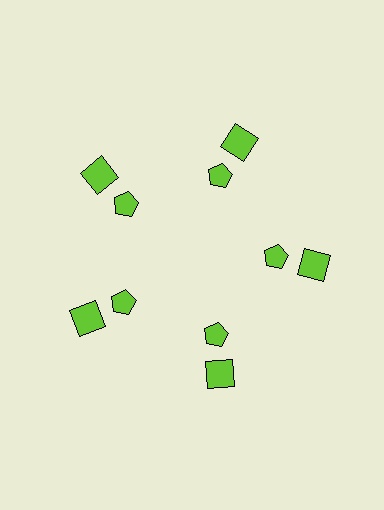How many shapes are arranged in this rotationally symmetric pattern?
There are 10 shapes, arranged in 5 groups of 2.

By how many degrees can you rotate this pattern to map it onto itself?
The pattern maps onto itself every 72 degrees of rotation.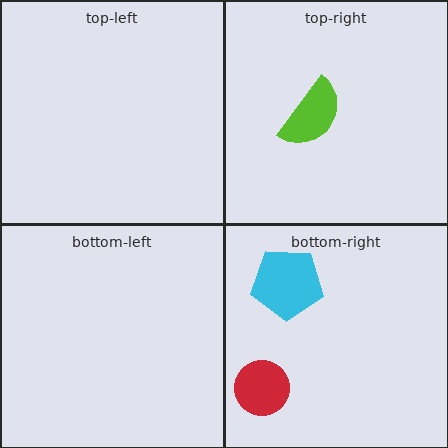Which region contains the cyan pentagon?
The bottom-right region.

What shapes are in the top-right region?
The lime semicircle.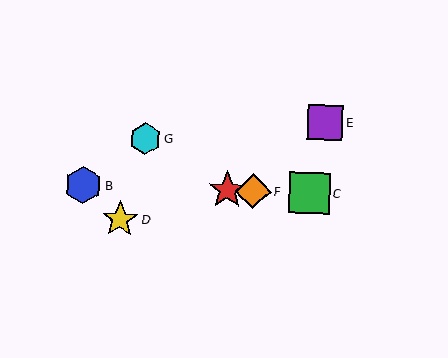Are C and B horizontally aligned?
Yes, both are at y≈193.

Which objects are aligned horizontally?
Objects A, B, C, F are aligned horizontally.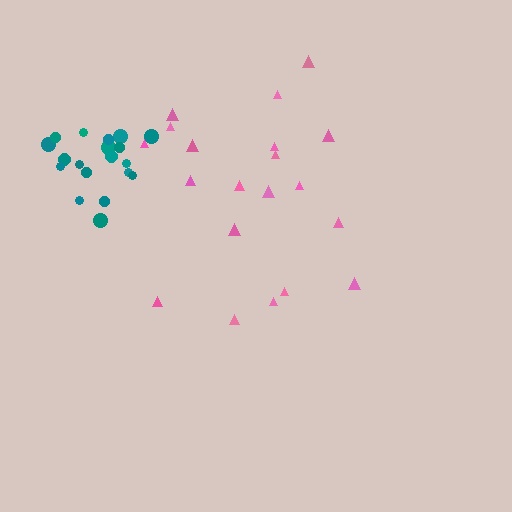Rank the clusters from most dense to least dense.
teal, pink.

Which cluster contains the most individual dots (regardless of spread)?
Pink (20).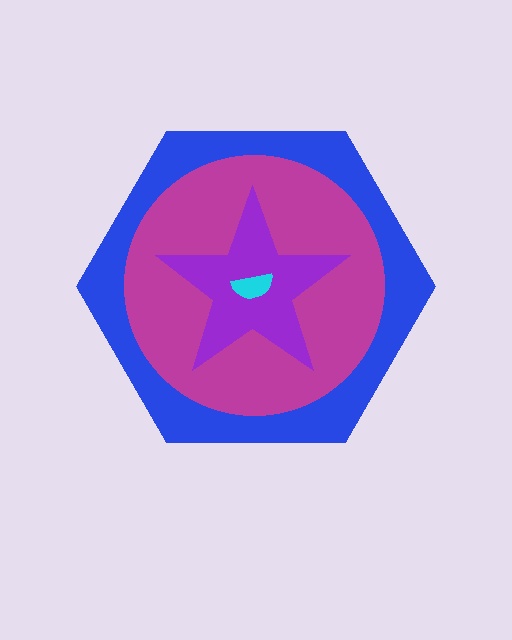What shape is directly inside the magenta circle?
The purple star.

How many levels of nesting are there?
4.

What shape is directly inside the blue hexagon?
The magenta circle.